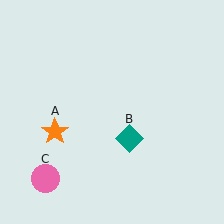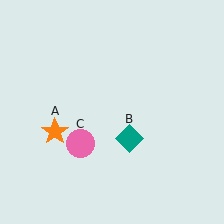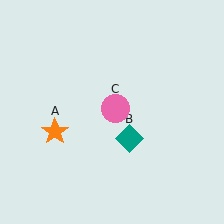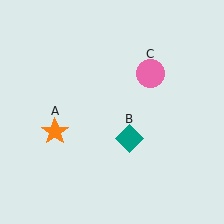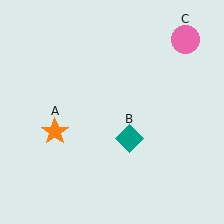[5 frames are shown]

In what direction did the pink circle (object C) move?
The pink circle (object C) moved up and to the right.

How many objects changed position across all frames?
1 object changed position: pink circle (object C).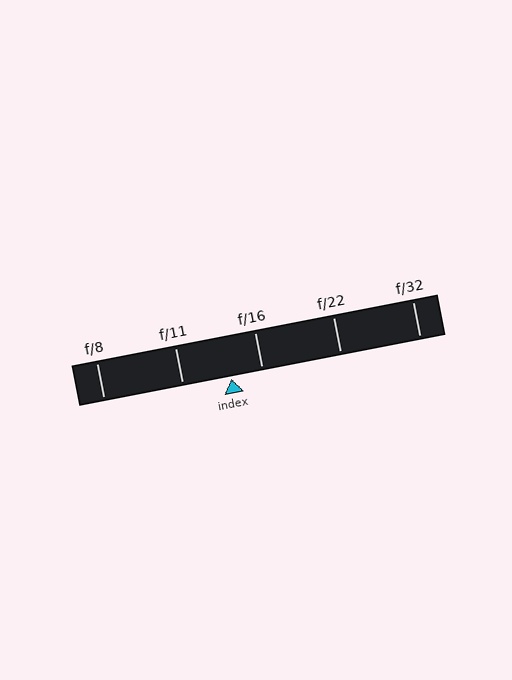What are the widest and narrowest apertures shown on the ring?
The widest aperture shown is f/8 and the narrowest is f/32.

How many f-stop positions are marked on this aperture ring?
There are 5 f-stop positions marked.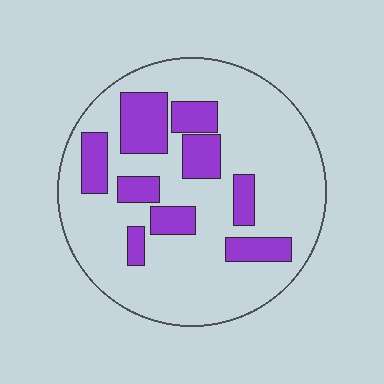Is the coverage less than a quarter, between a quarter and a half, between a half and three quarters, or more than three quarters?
Less than a quarter.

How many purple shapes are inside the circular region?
9.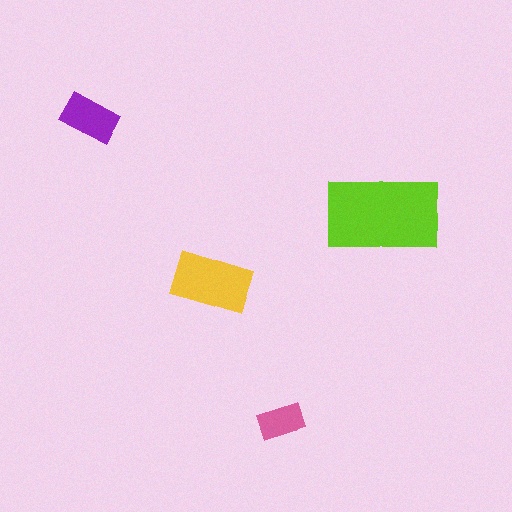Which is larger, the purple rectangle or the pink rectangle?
The purple one.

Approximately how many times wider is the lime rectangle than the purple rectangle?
About 2 times wider.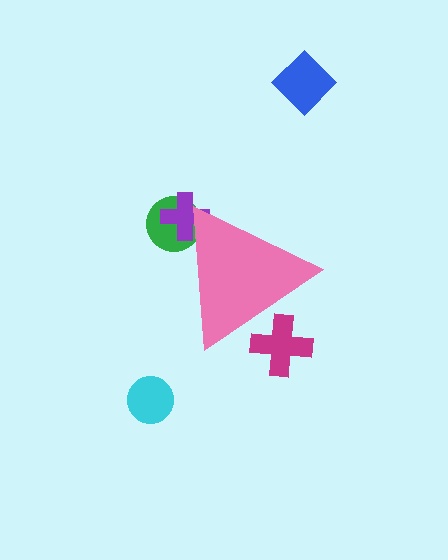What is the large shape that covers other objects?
A pink triangle.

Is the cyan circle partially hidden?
No, the cyan circle is fully visible.